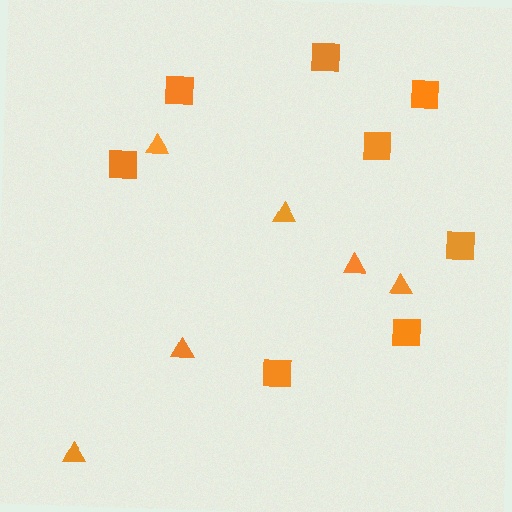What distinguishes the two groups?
There are 2 groups: one group of squares (8) and one group of triangles (6).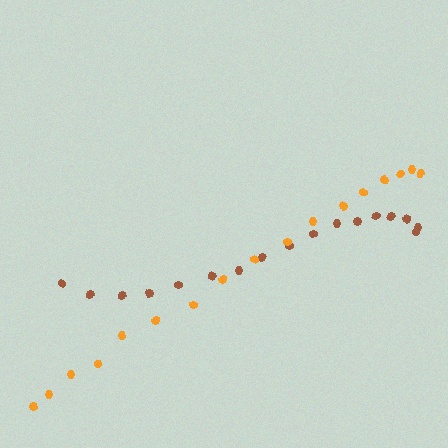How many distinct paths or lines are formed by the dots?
There are 2 distinct paths.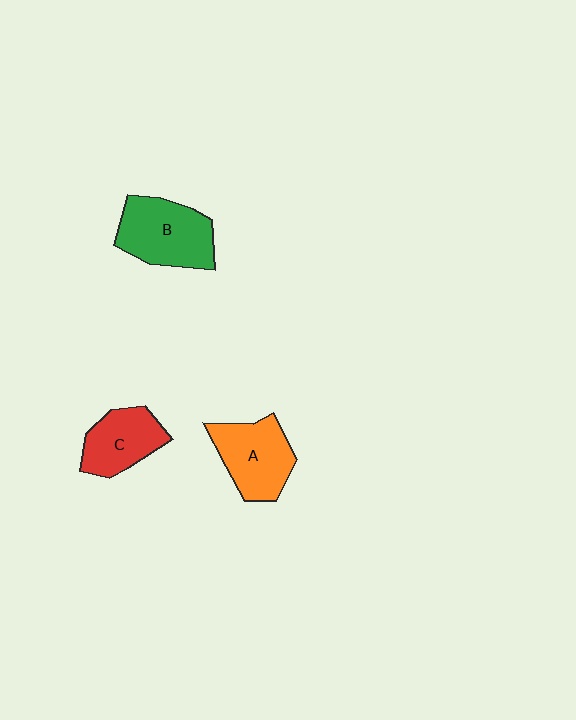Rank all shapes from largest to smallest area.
From largest to smallest: B (green), A (orange), C (red).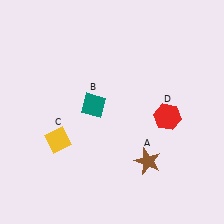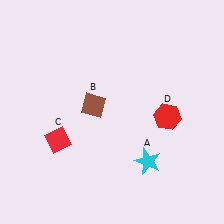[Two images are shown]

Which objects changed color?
A changed from brown to cyan. B changed from teal to brown. C changed from yellow to red.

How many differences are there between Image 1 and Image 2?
There are 3 differences between the two images.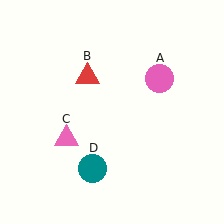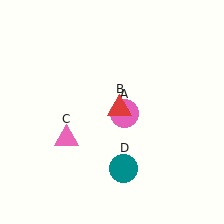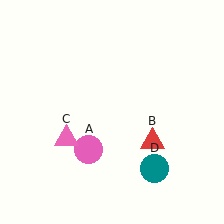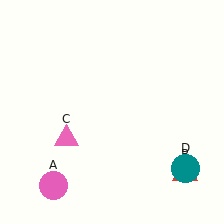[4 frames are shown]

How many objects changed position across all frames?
3 objects changed position: pink circle (object A), red triangle (object B), teal circle (object D).